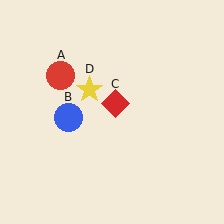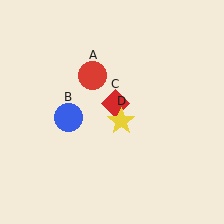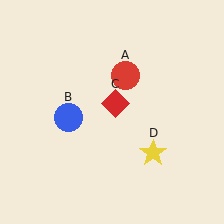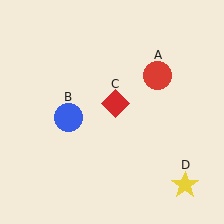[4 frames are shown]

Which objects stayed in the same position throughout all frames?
Blue circle (object B) and red diamond (object C) remained stationary.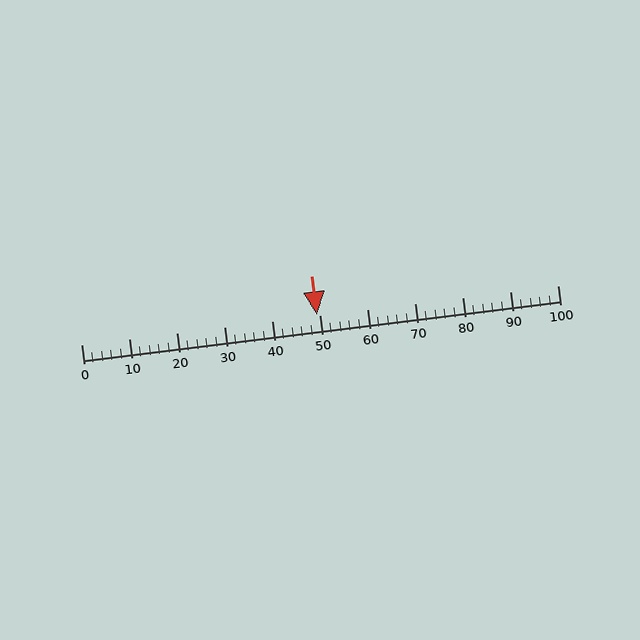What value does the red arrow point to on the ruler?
The red arrow points to approximately 50.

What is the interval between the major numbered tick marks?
The major tick marks are spaced 10 units apart.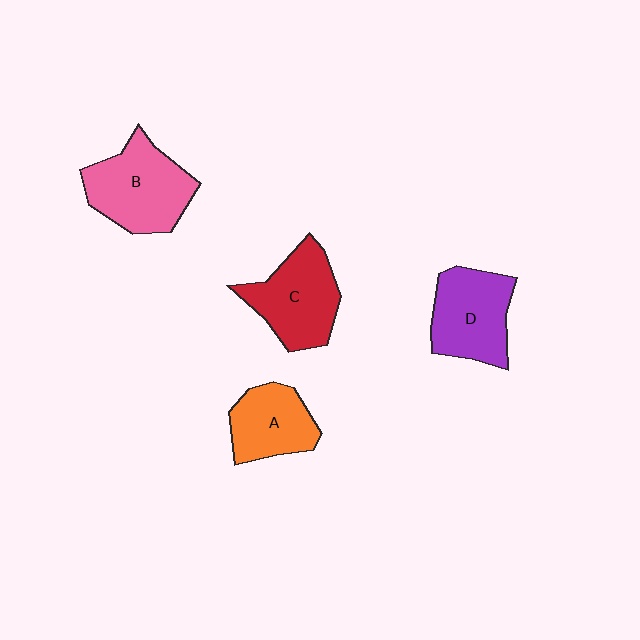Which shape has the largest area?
Shape B (pink).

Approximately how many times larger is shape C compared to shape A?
Approximately 1.3 times.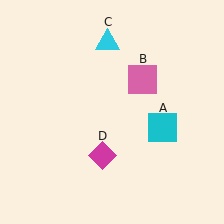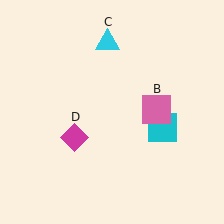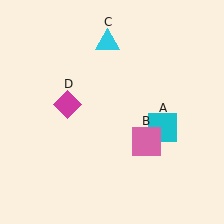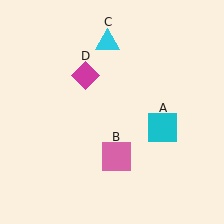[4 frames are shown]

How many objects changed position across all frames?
2 objects changed position: pink square (object B), magenta diamond (object D).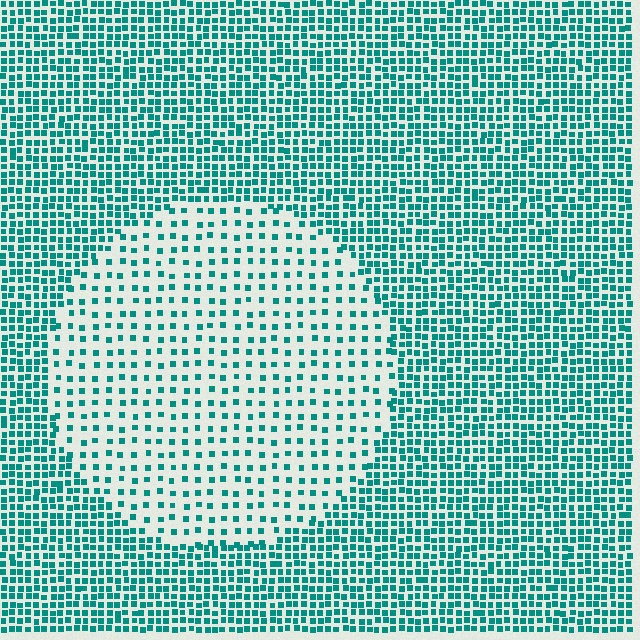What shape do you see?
I see a circle.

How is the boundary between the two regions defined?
The boundary is defined by a change in element density (approximately 2.5x ratio). All elements are the same color, size, and shape.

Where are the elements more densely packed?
The elements are more densely packed outside the circle boundary.